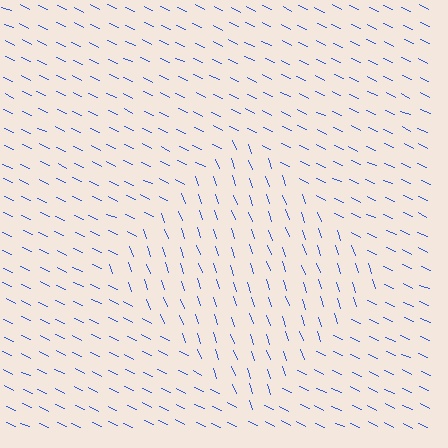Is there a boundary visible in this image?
Yes, there is a texture boundary formed by a change in line orientation.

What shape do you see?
I see a diamond.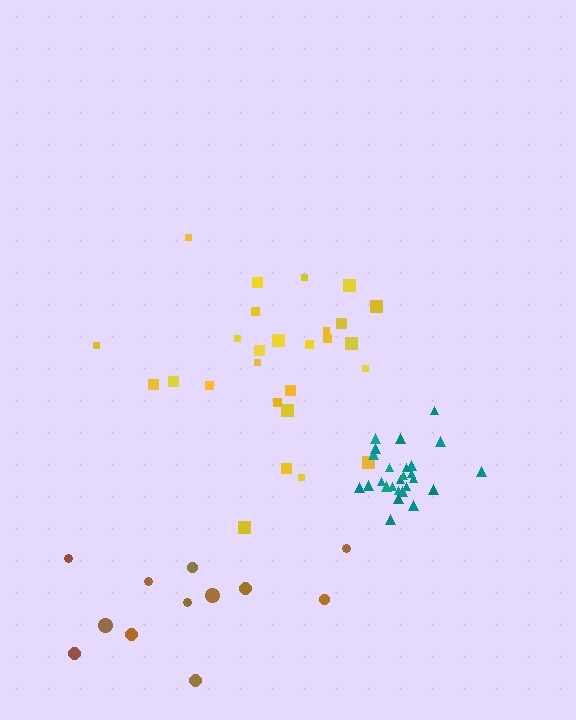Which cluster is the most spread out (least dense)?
Brown.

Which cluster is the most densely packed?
Teal.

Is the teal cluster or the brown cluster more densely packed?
Teal.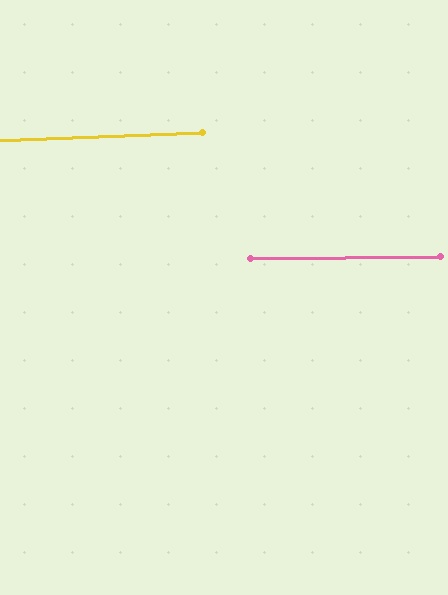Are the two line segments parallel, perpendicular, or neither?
Parallel — their directions differ by only 1.8°.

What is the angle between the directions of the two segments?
Approximately 2 degrees.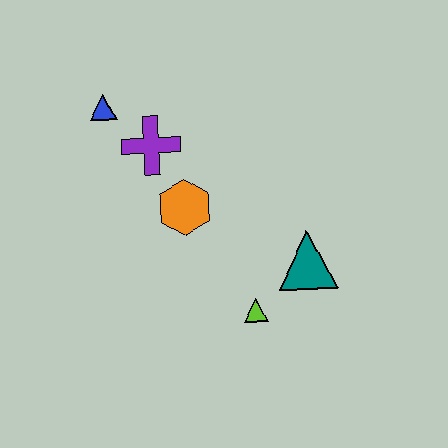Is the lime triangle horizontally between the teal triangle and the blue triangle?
Yes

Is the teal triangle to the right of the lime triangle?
Yes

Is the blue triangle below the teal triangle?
No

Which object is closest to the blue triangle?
The purple cross is closest to the blue triangle.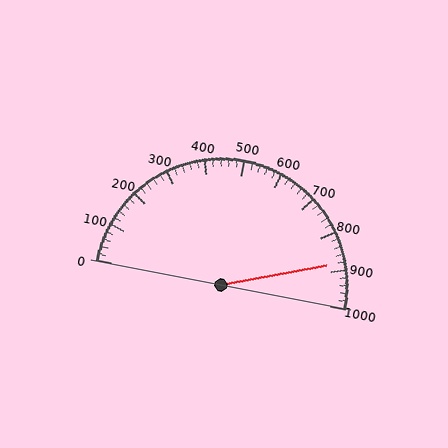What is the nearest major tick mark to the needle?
The nearest major tick mark is 900.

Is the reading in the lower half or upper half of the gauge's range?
The reading is in the upper half of the range (0 to 1000).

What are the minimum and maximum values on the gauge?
The gauge ranges from 0 to 1000.